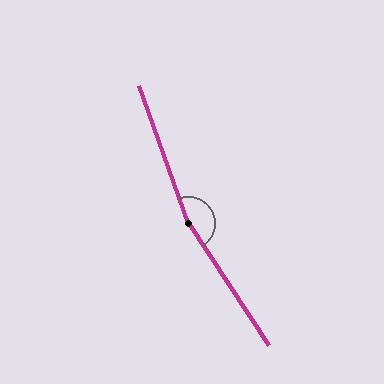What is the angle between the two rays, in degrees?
Approximately 167 degrees.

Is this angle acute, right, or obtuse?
It is obtuse.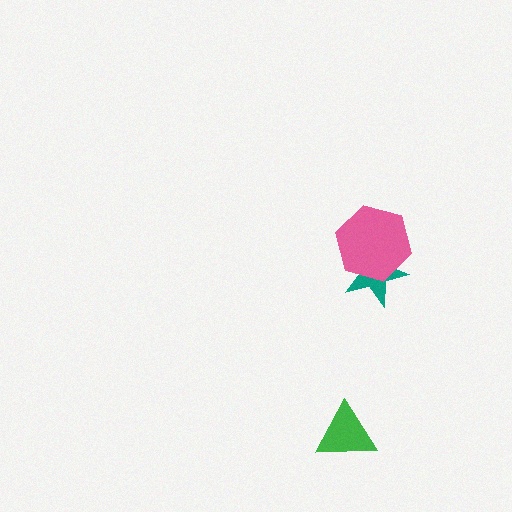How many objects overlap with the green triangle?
0 objects overlap with the green triangle.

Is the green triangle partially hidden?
No, no other shape covers it.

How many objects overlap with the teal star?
1 object overlaps with the teal star.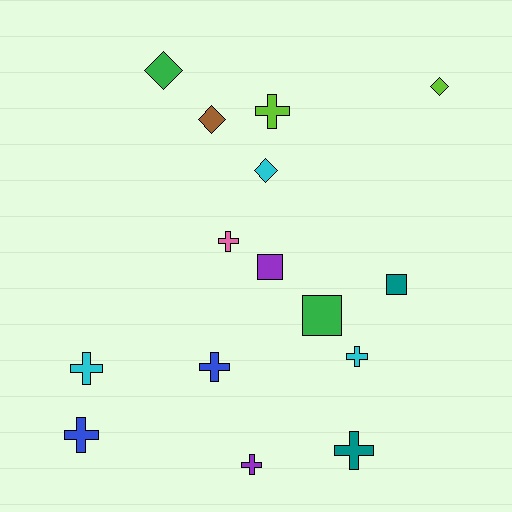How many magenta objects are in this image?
There are no magenta objects.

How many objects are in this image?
There are 15 objects.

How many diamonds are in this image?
There are 4 diamonds.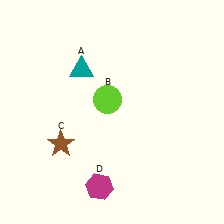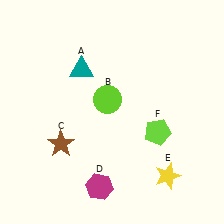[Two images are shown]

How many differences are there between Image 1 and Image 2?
There are 2 differences between the two images.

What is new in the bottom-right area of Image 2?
A lime pentagon (F) was added in the bottom-right area of Image 2.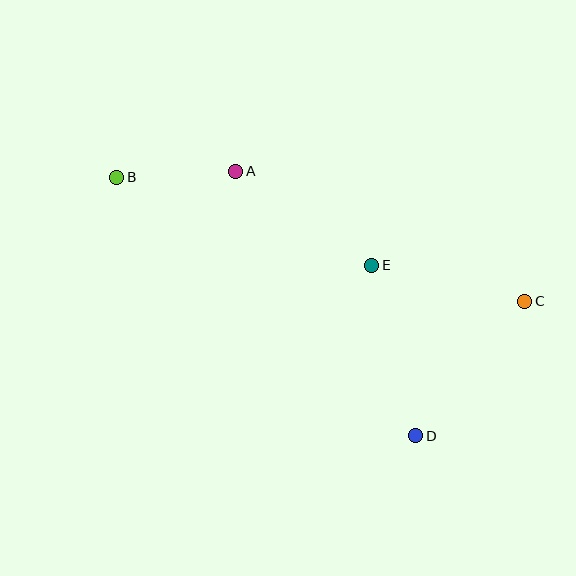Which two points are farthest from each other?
Points B and C are farthest from each other.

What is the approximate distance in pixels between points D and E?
The distance between D and E is approximately 176 pixels.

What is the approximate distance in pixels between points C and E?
The distance between C and E is approximately 157 pixels.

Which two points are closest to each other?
Points A and B are closest to each other.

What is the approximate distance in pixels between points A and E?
The distance between A and E is approximately 165 pixels.